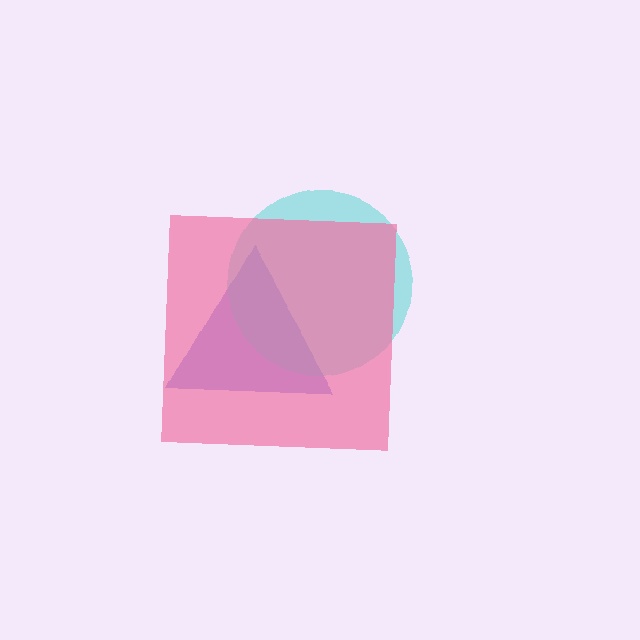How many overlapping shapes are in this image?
There are 3 overlapping shapes in the image.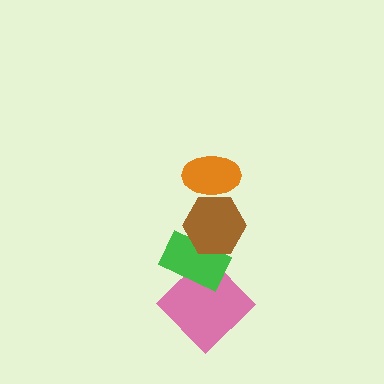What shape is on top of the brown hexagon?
The orange ellipse is on top of the brown hexagon.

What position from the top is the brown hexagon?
The brown hexagon is 2nd from the top.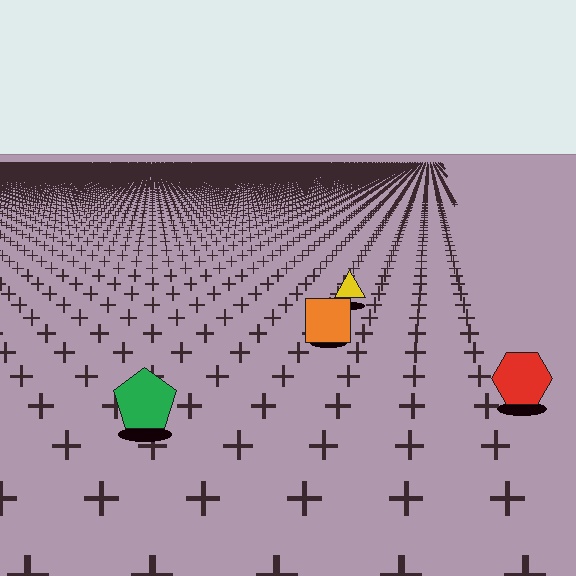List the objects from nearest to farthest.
From nearest to farthest: the green pentagon, the red hexagon, the orange square, the yellow triangle.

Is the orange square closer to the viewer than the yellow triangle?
Yes. The orange square is closer — you can tell from the texture gradient: the ground texture is coarser near it.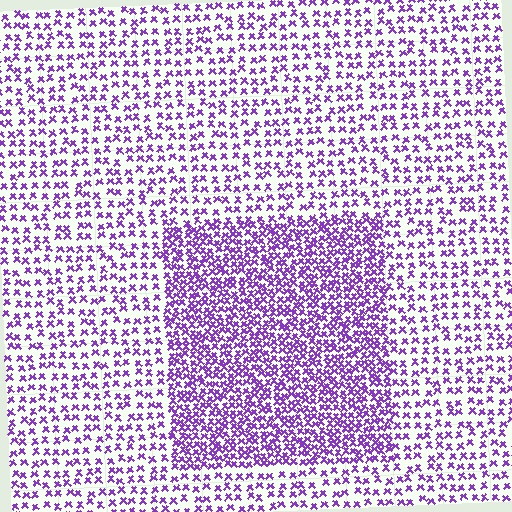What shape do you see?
I see a rectangle.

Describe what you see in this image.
The image contains small purple elements arranged at two different densities. A rectangle-shaped region is visible where the elements are more densely packed than the surrounding area.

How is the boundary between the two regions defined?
The boundary is defined by a change in element density (approximately 2.1x ratio). All elements are the same color, size, and shape.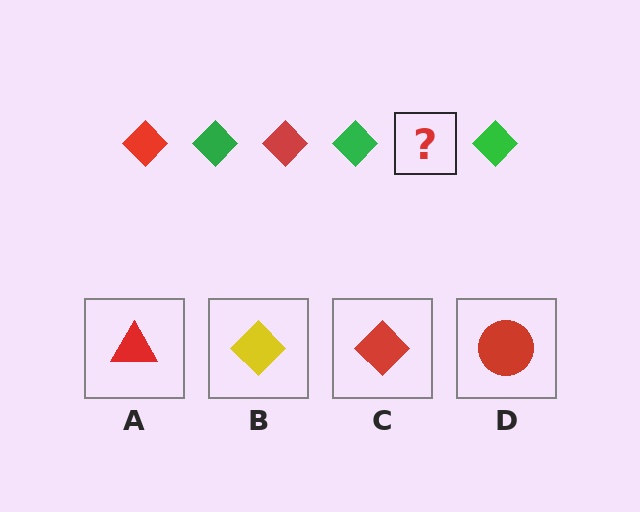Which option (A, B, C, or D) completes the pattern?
C.